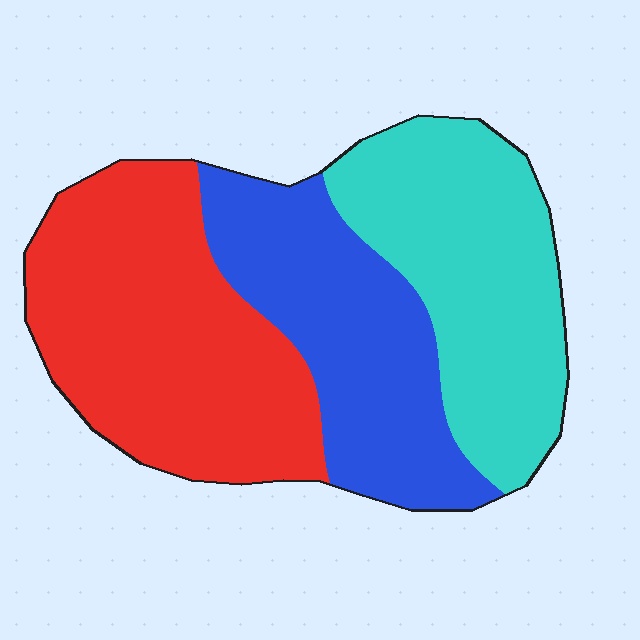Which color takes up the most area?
Red, at roughly 40%.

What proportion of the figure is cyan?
Cyan covers about 30% of the figure.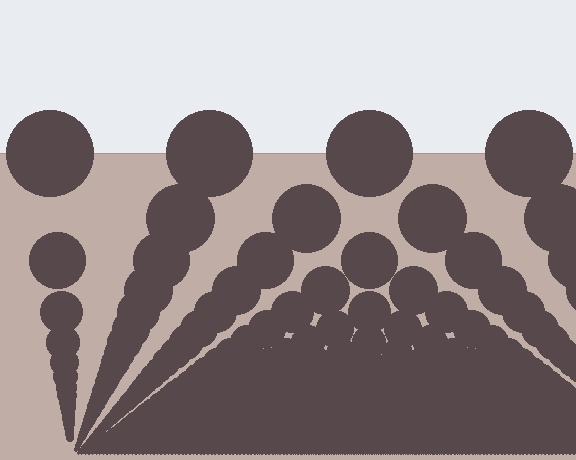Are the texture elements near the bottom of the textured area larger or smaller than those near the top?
Smaller. The gradient is inverted — elements near the bottom are smaller and denser.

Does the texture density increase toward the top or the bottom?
Density increases toward the bottom.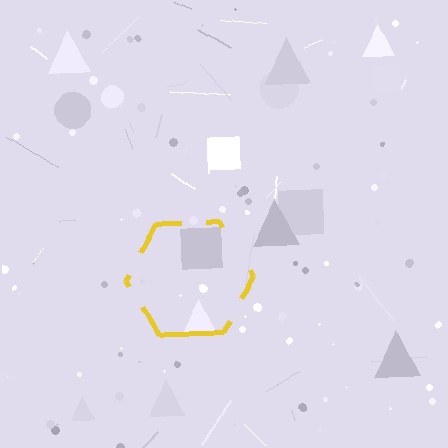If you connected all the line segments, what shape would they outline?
They would outline a hexagon.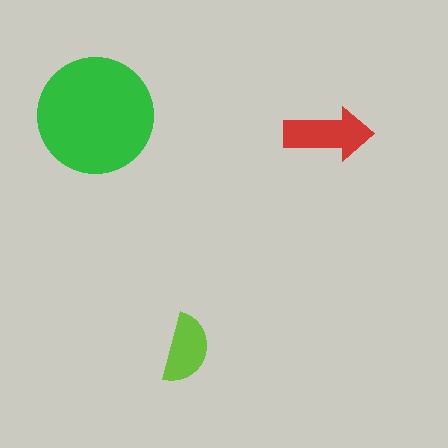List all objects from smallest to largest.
The lime semicircle, the red arrow, the green circle.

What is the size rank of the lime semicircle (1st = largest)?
3rd.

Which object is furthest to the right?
The red arrow is rightmost.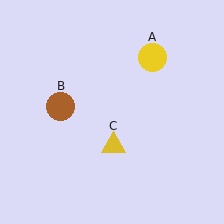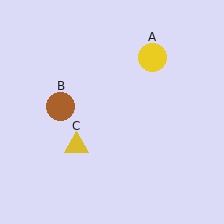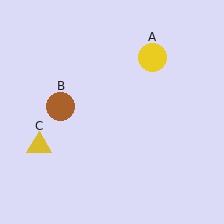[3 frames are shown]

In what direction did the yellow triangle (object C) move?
The yellow triangle (object C) moved left.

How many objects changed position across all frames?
1 object changed position: yellow triangle (object C).